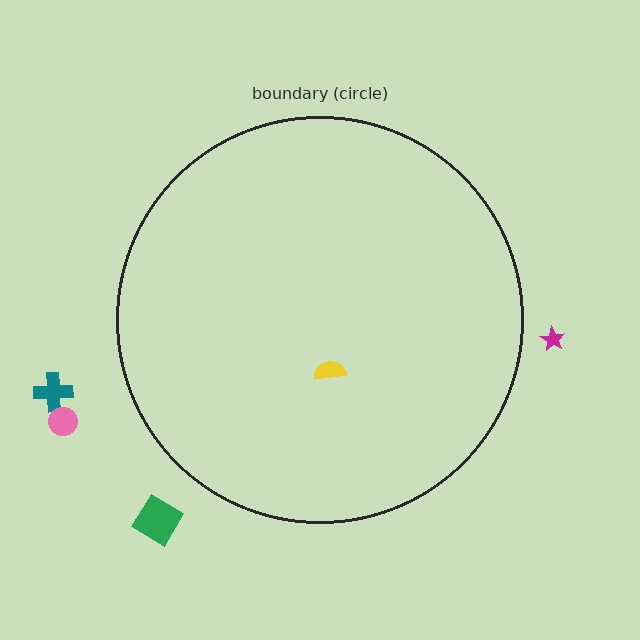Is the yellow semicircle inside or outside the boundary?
Inside.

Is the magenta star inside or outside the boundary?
Outside.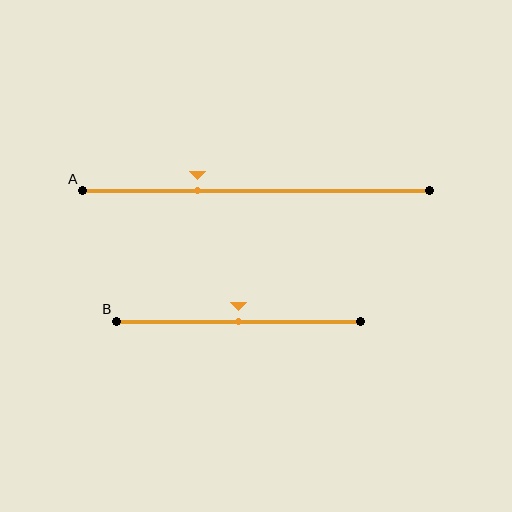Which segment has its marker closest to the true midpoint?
Segment B has its marker closest to the true midpoint.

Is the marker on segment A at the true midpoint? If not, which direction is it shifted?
No, the marker on segment A is shifted to the left by about 17% of the segment length.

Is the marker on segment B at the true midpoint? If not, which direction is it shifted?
Yes, the marker on segment B is at the true midpoint.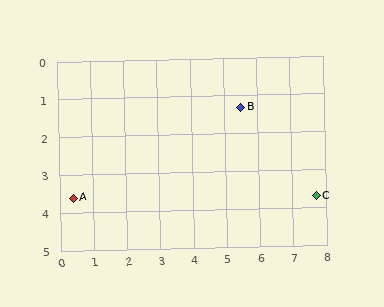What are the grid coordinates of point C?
Point C is at approximately (7.7, 3.7).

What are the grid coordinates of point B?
Point B is at approximately (5.5, 1.3).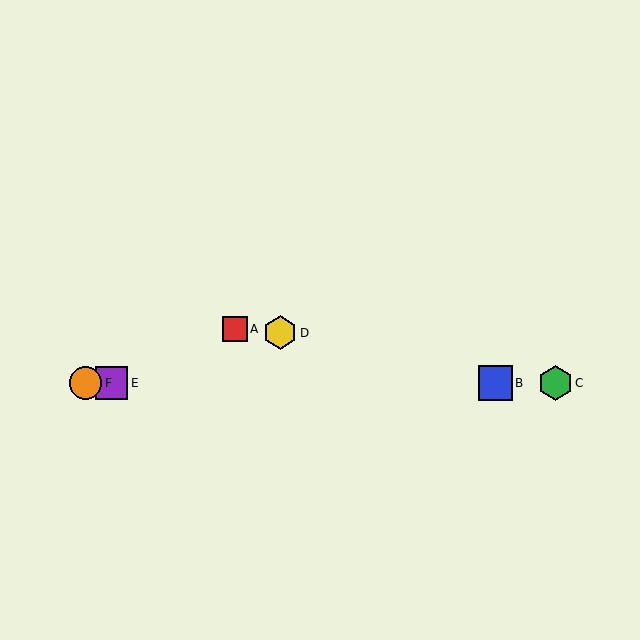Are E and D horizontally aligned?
No, E is at y≈383 and D is at y≈333.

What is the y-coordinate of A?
Object A is at y≈329.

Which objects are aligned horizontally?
Objects B, C, E, F are aligned horizontally.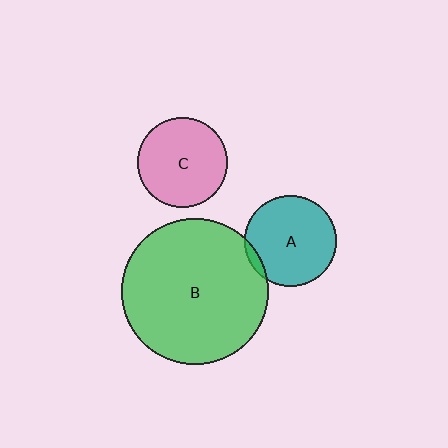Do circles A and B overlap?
Yes.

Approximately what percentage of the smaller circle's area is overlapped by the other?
Approximately 5%.